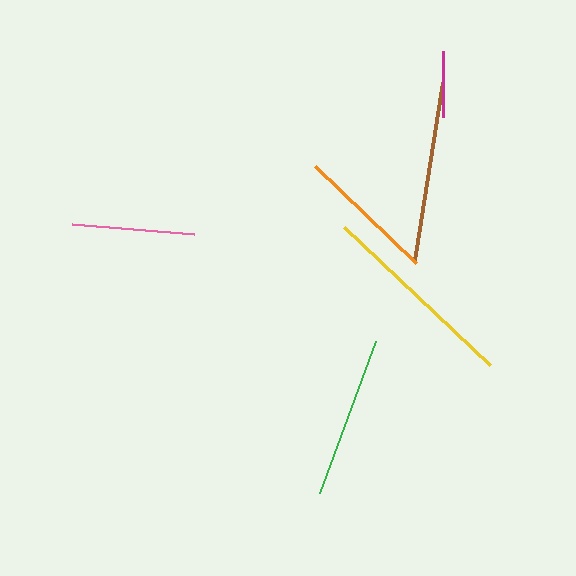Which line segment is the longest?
The yellow line is the longest at approximately 201 pixels.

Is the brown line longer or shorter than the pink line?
The brown line is longer than the pink line.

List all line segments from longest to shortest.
From longest to shortest: yellow, brown, green, orange, pink, magenta.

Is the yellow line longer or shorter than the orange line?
The yellow line is longer than the orange line.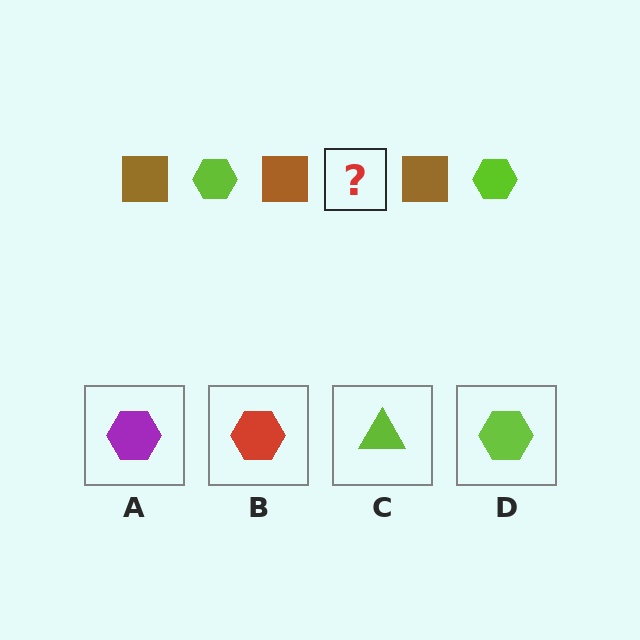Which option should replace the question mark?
Option D.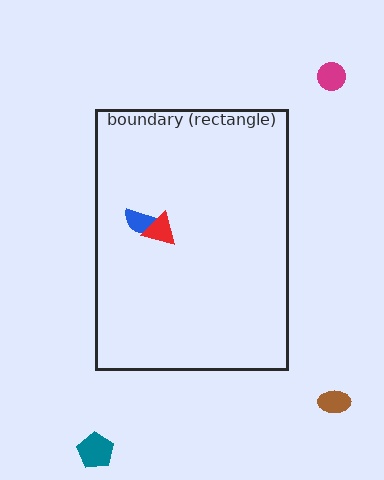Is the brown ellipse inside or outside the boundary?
Outside.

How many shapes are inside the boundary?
2 inside, 3 outside.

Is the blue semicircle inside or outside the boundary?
Inside.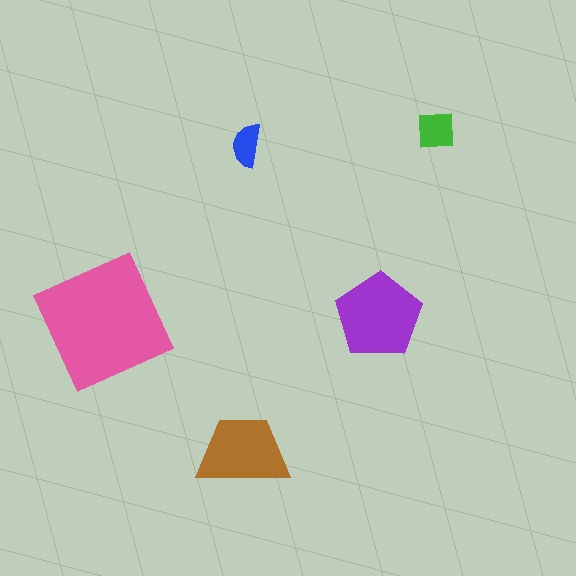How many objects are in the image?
There are 5 objects in the image.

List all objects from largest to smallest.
The pink square, the purple pentagon, the brown trapezoid, the green square, the blue semicircle.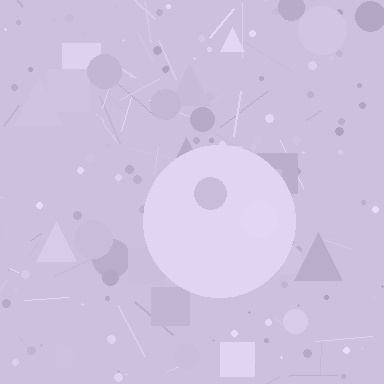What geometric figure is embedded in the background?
A circle is embedded in the background.